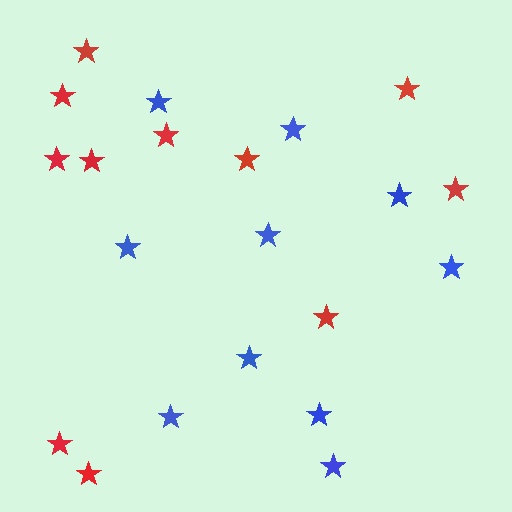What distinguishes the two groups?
There are 2 groups: one group of blue stars (10) and one group of red stars (11).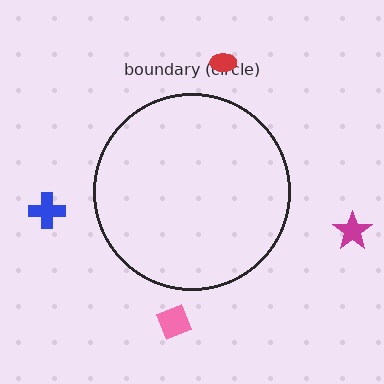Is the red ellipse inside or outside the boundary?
Outside.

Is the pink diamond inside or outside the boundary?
Outside.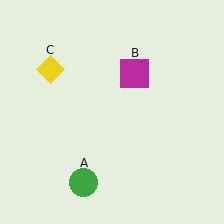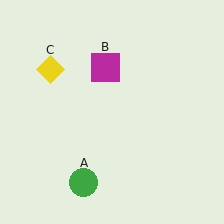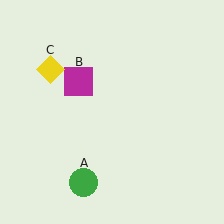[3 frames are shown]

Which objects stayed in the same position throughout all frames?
Green circle (object A) and yellow diamond (object C) remained stationary.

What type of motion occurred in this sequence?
The magenta square (object B) rotated counterclockwise around the center of the scene.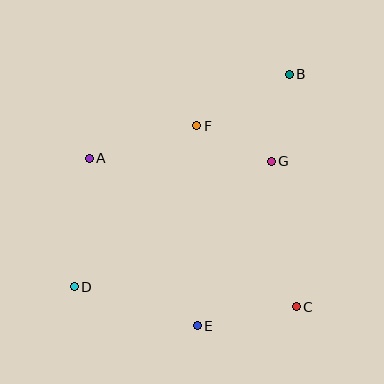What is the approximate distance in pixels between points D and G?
The distance between D and G is approximately 234 pixels.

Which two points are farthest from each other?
Points B and D are farthest from each other.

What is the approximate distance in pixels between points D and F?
The distance between D and F is approximately 203 pixels.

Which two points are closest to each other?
Points F and G are closest to each other.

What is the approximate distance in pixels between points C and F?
The distance between C and F is approximately 207 pixels.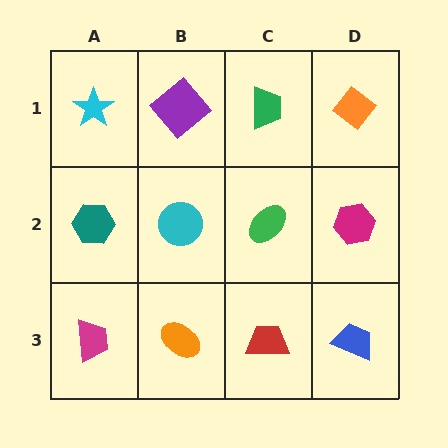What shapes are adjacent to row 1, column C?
A green ellipse (row 2, column C), a purple diamond (row 1, column B), an orange diamond (row 1, column D).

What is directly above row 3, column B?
A cyan circle.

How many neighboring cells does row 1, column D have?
2.